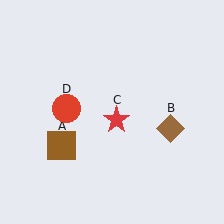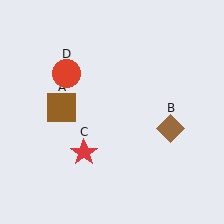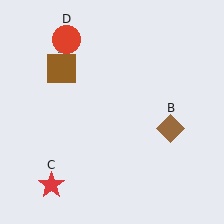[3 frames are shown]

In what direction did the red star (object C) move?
The red star (object C) moved down and to the left.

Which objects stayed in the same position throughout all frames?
Brown diamond (object B) remained stationary.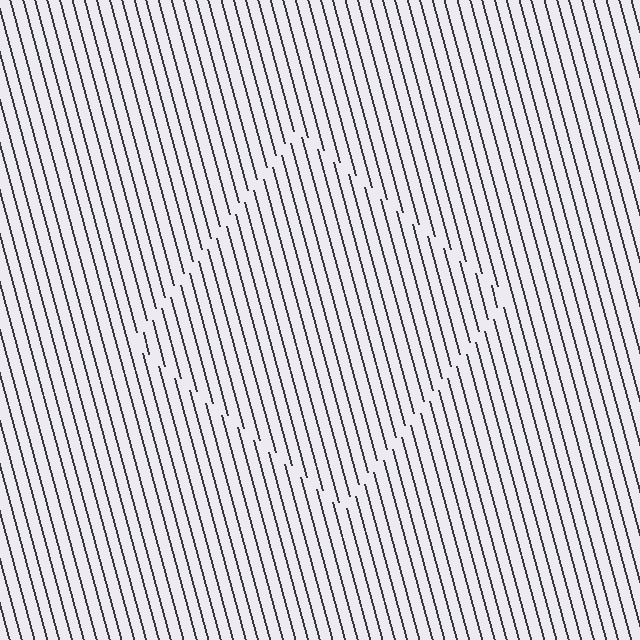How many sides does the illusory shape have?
4 sides — the line-ends trace a square.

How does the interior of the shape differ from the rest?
The interior of the shape contains the same grating, shifted by half a period — the contour is defined by the phase discontinuity where line-ends from the inner and outer gratings abut.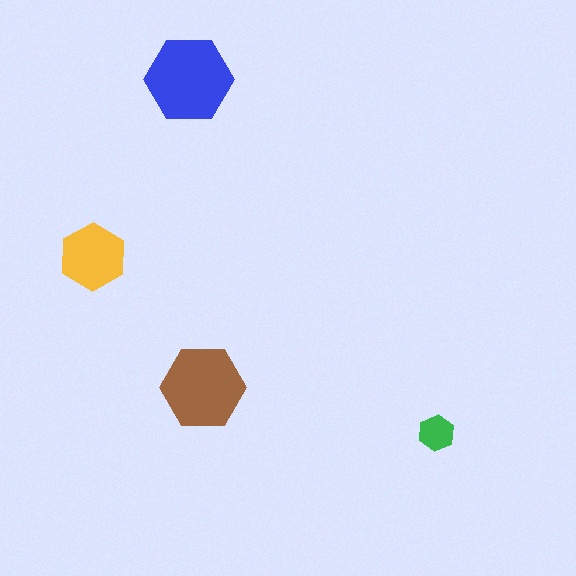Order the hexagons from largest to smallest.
the blue one, the brown one, the yellow one, the green one.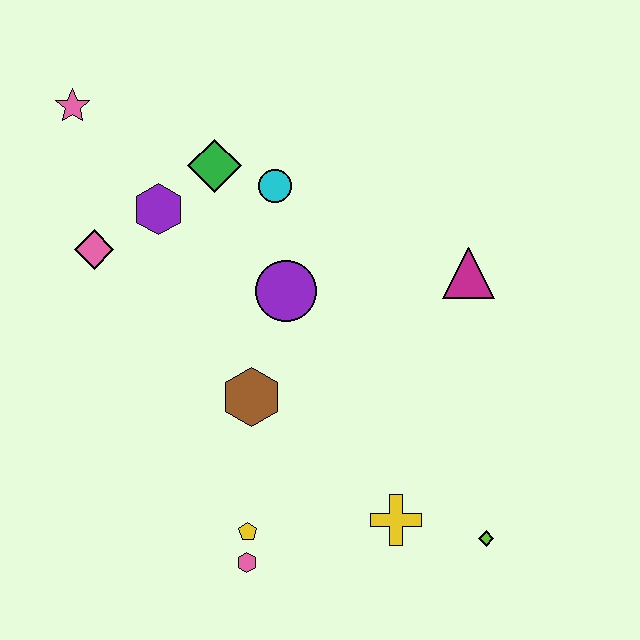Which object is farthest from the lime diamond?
The pink star is farthest from the lime diamond.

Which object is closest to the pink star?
The purple hexagon is closest to the pink star.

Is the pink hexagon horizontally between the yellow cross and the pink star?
Yes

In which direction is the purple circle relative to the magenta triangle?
The purple circle is to the left of the magenta triangle.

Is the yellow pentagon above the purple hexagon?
No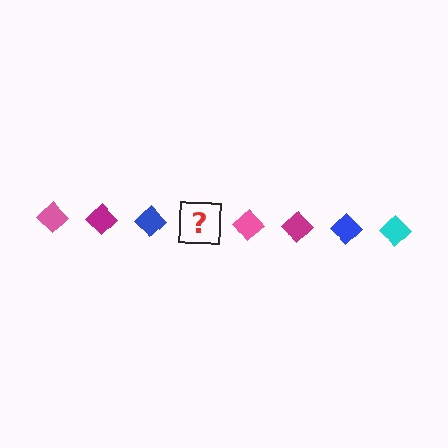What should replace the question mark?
The question mark should be replaced with a cyan diamond.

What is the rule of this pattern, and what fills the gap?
The rule is that the pattern cycles through pink, magenta, blue, cyan diamonds. The gap should be filled with a cyan diamond.